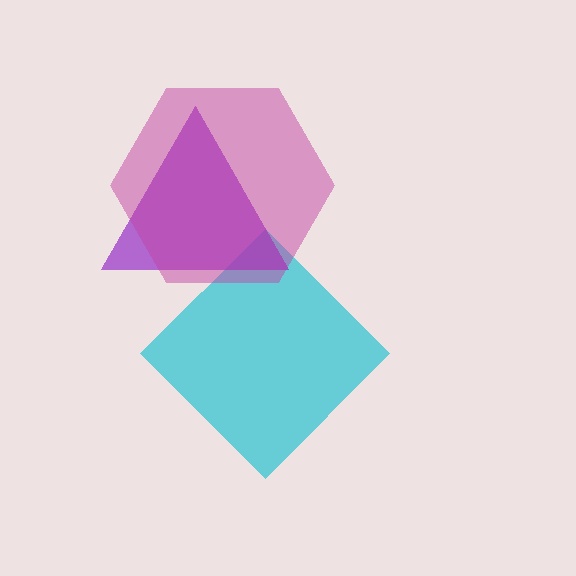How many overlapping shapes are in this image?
There are 3 overlapping shapes in the image.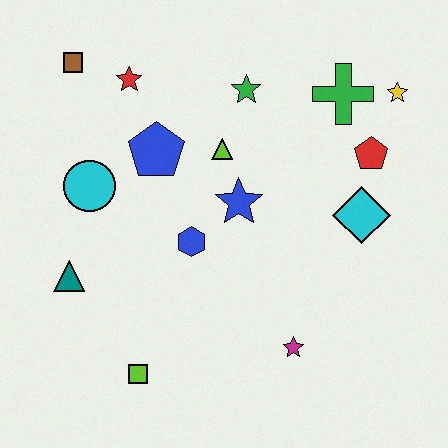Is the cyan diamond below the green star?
Yes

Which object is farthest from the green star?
The lime square is farthest from the green star.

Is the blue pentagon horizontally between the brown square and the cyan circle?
No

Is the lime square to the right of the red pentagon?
No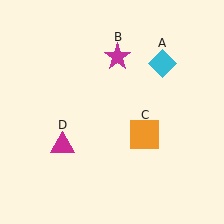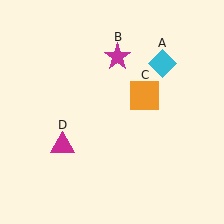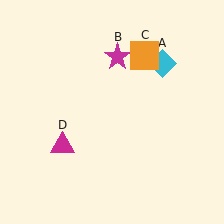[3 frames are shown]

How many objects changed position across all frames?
1 object changed position: orange square (object C).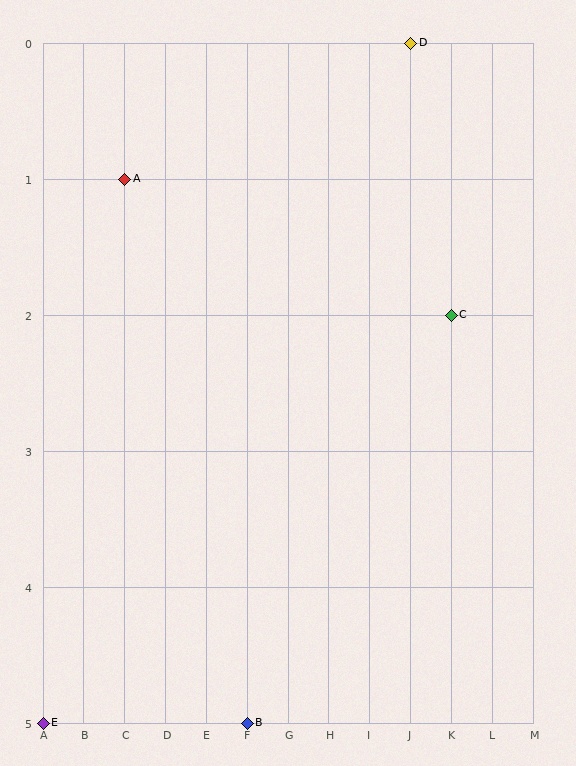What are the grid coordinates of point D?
Point D is at grid coordinates (J, 0).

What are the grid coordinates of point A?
Point A is at grid coordinates (C, 1).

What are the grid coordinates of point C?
Point C is at grid coordinates (K, 2).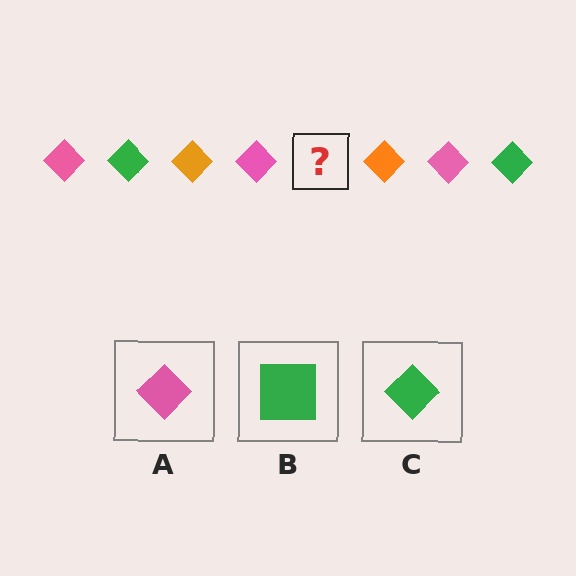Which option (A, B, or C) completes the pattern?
C.